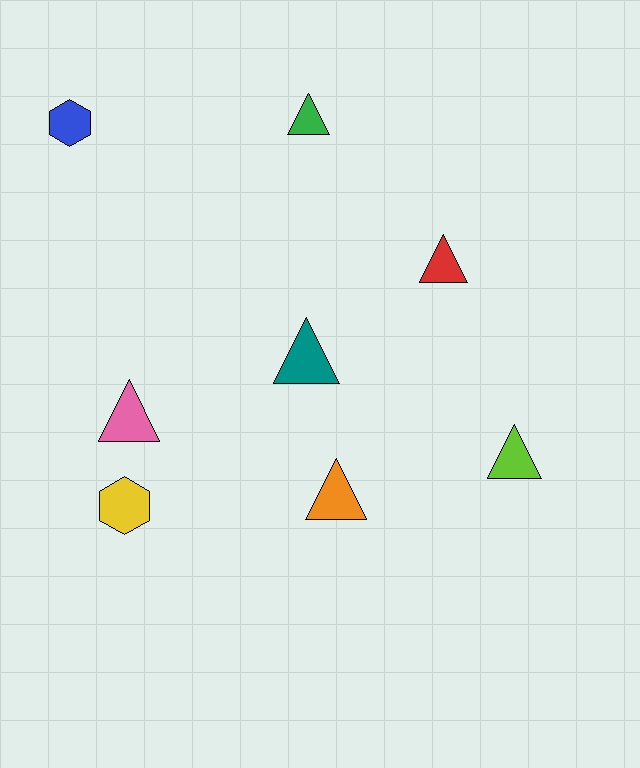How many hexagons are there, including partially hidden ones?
There are 2 hexagons.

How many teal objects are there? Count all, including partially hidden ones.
There is 1 teal object.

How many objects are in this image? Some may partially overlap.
There are 8 objects.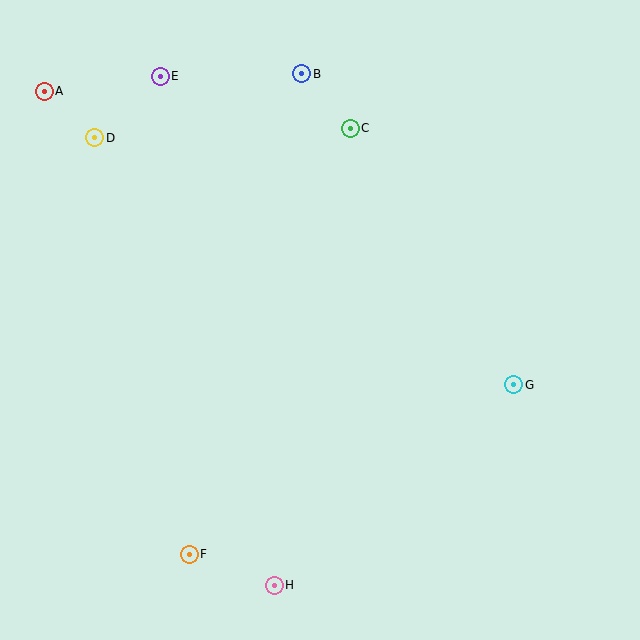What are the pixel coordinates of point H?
Point H is at (274, 585).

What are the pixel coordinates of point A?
Point A is at (44, 91).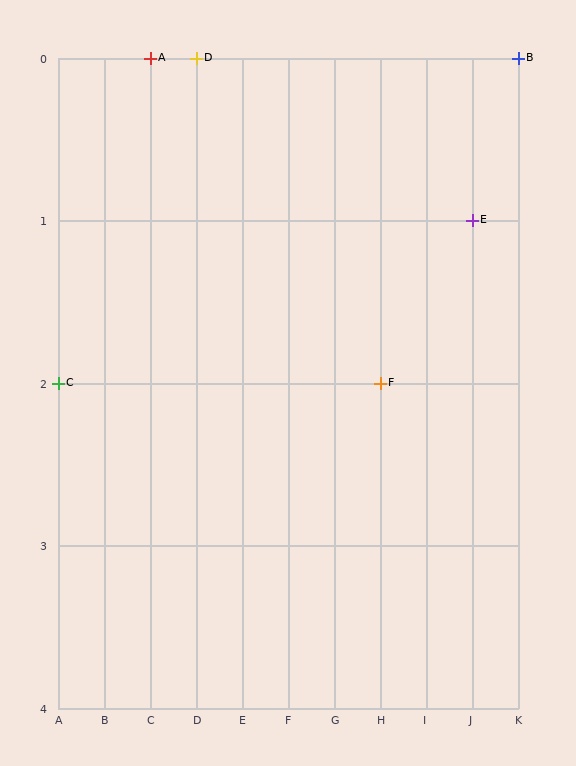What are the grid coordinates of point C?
Point C is at grid coordinates (A, 2).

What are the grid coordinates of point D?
Point D is at grid coordinates (D, 0).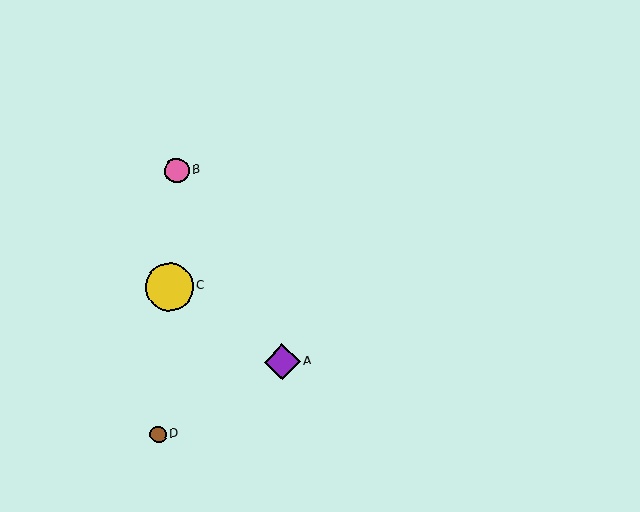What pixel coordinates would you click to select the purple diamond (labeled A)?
Click at (282, 362) to select the purple diamond A.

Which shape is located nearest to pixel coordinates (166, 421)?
The brown circle (labeled D) at (158, 434) is nearest to that location.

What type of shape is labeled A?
Shape A is a purple diamond.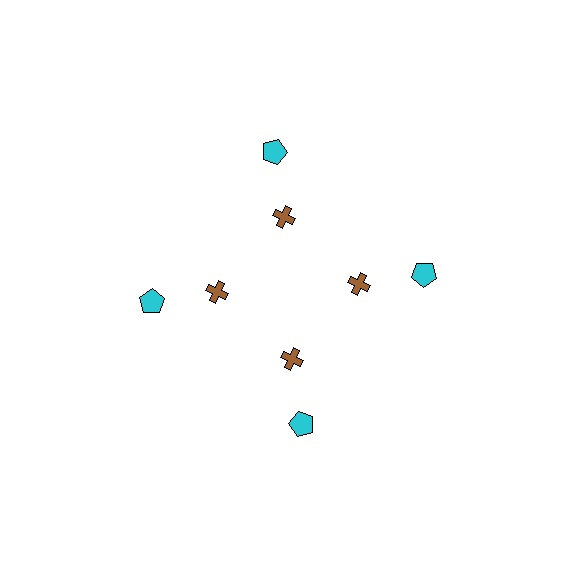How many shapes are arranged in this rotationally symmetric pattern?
There are 8 shapes, arranged in 4 groups of 2.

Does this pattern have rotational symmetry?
Yes, this pattern has 4-fold rotational symmetry. It looks the same after rotating 90 degrees around the center.